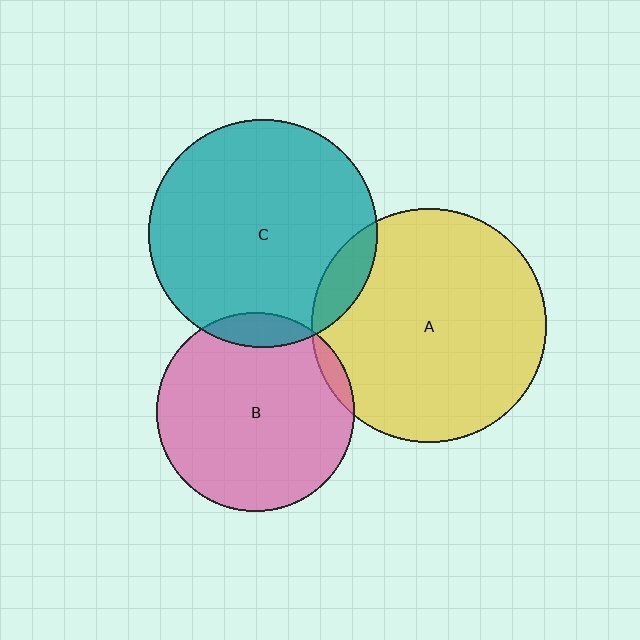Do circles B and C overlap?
Yes.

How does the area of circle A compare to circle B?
Approximately 1.4 times.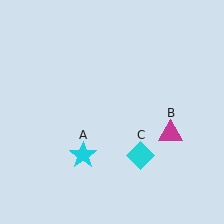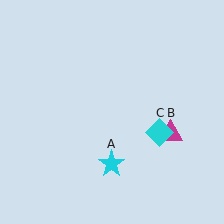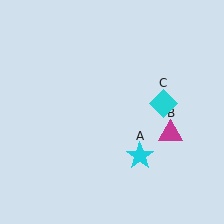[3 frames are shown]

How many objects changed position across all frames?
2 objects changed position: cyan star (object A), cyan diamond (object C).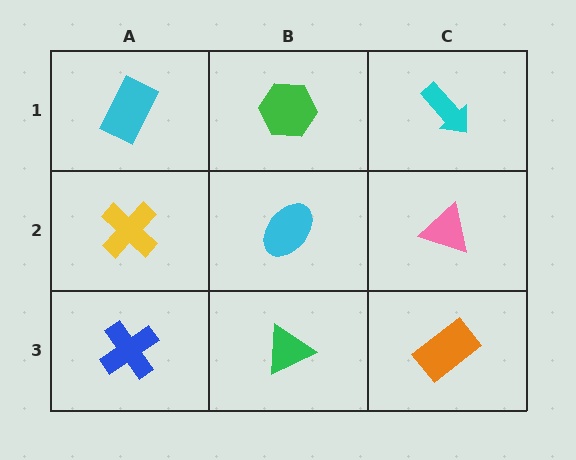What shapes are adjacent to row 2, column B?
A green hexagon (row 1, column B), a green triangle (row 3, column B), a yellow cross (row 2, column A), a pink triangle (row 2, column C).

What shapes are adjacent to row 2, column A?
A cyan rectangle (row 1, column A), a blue cross (row 3, column A), a cyan ellipse (row 2, column B).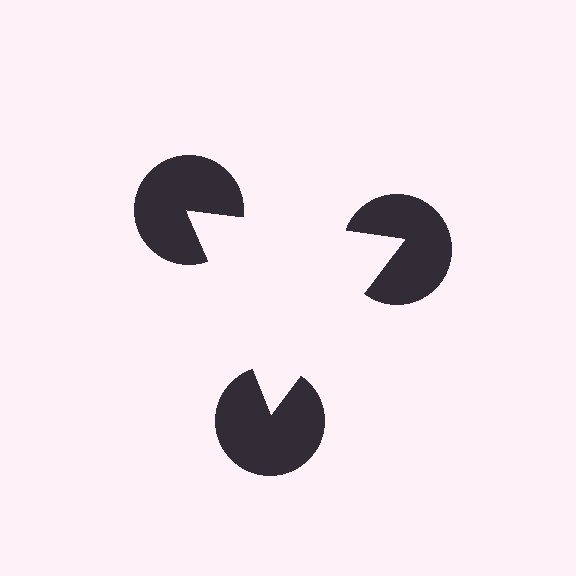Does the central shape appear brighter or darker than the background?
It typically appears slightly brighter than the background, even though no actual brightness change is drawn.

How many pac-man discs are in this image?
There are 3 — one at each vertex of the illusory triangle.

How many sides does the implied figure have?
3 sides.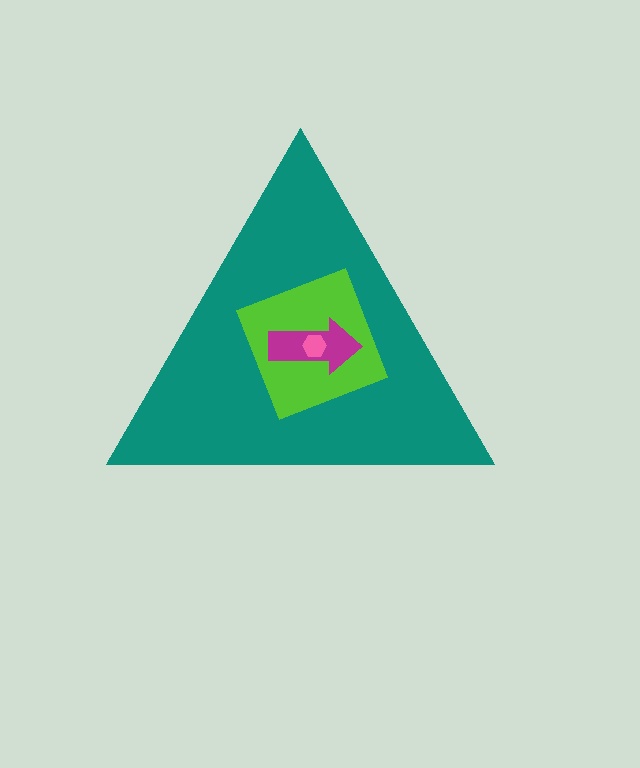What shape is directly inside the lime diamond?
The magenta arrow.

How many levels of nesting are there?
4.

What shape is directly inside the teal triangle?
The lime diamond.